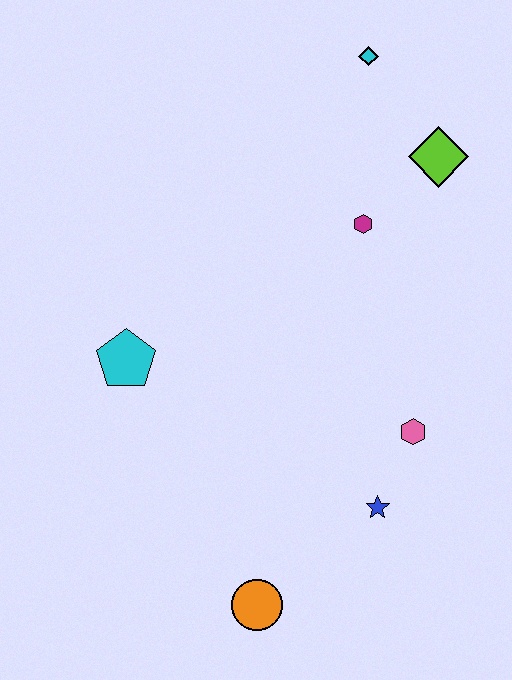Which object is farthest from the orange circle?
The cyan diamond is farthest from the orange circle.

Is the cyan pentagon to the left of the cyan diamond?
Yes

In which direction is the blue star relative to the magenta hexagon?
The blue star is below the magenta hexagon.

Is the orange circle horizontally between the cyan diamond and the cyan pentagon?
Yes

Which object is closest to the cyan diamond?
The lime diamond is closest to the cyan diamond.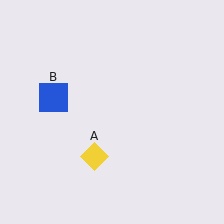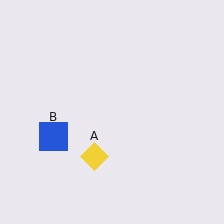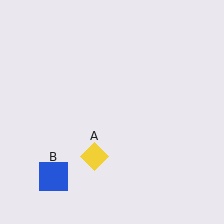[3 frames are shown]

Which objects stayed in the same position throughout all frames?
Yellow diamond (object A) remained stationary.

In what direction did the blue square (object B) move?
The blue square (object B) moved down.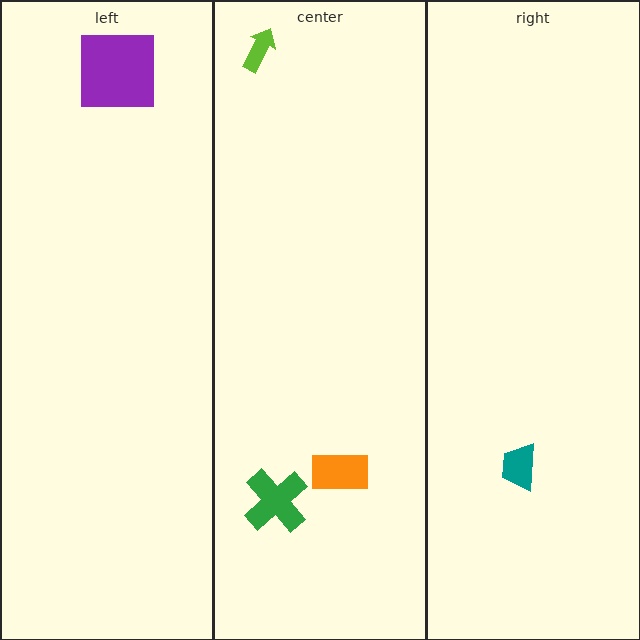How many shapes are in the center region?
3.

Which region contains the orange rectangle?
The center region.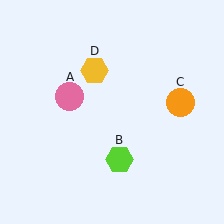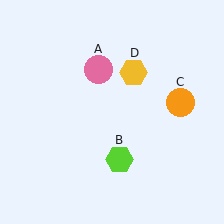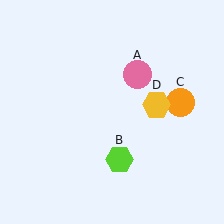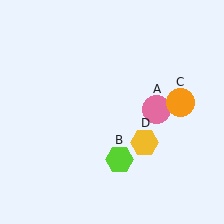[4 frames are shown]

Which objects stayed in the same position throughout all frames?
Lime hexagon (object B) and orange circle (object C) remained stationary.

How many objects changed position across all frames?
2 objects changed position: pink circle (object A), yellow hexagon (object D).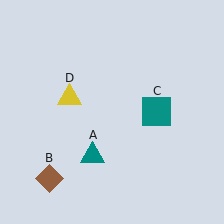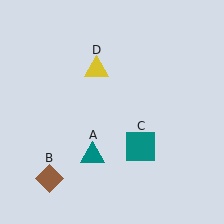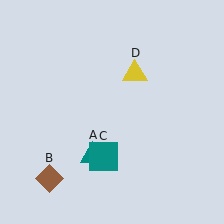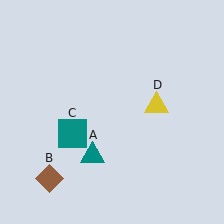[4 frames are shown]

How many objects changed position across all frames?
2 objects changed position: teal square (object C), yellow triangle (object D).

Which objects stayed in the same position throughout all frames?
Teal triangle (object A) and brown diamond (object B) remained stationary.